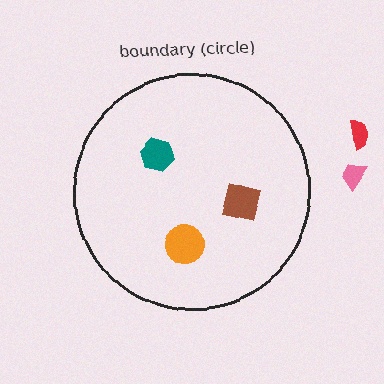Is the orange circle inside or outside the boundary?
Inside.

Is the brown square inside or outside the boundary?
Inside.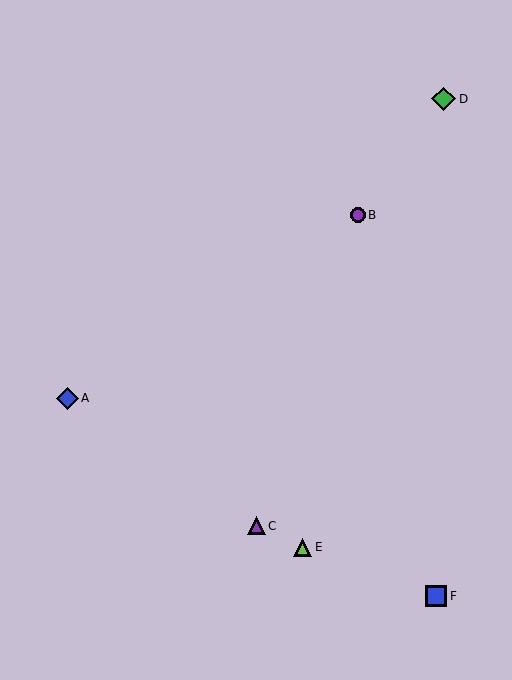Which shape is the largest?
The green diamond (labeled D) is the largest.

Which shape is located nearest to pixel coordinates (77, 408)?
The blue diamond (labeled A) at (67, 398) is nearest to that location.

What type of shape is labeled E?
Shape E is a lime triangle.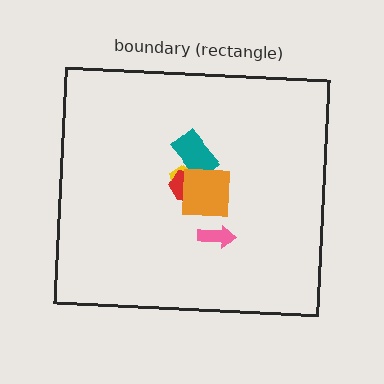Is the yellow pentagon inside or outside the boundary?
Inside.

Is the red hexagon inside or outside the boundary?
Inside.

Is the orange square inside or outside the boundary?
Inside.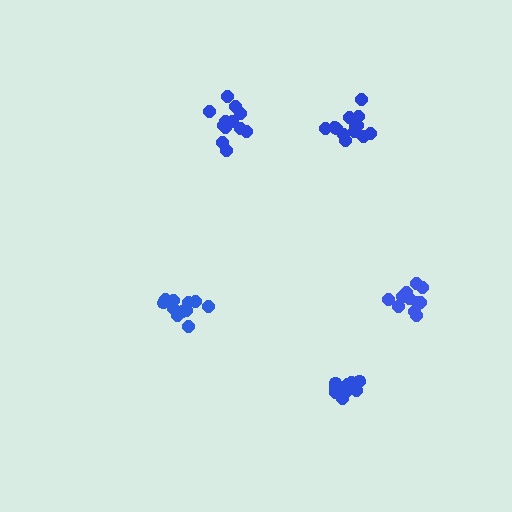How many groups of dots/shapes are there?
There are 5 groups.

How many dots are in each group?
Group 1: 11 dots, Group 2: 12 dots, Group 3: 11 dots, Group 4: 12 dots, Group 5: 14 dots (60 total).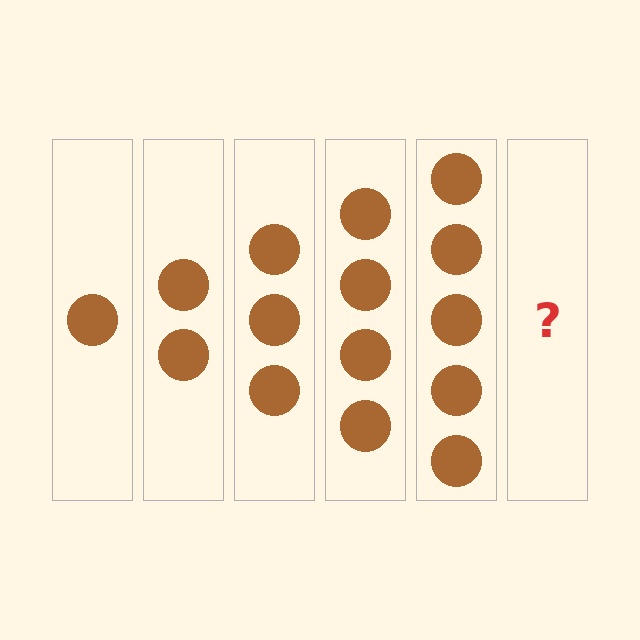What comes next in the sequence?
The next element should be 6 circles.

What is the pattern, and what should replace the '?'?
The pattern is that each step adds one more circle. The '?' should be 6 circles.